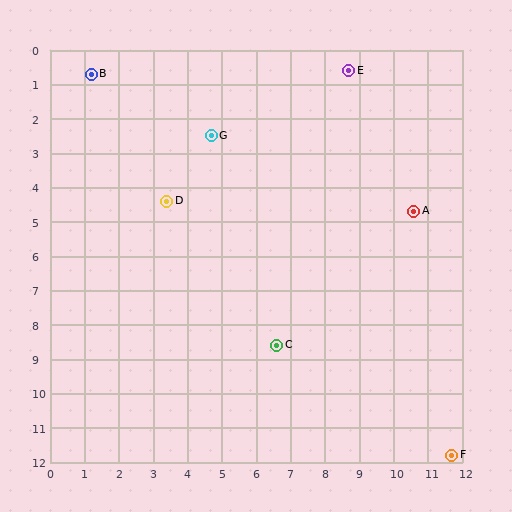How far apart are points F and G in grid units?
Points F and G are about 11.6 grid units apart.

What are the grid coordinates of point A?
Point A is at approximately (10.6, 4.7).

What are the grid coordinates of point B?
Point B is at approximately (1.2, 0.7).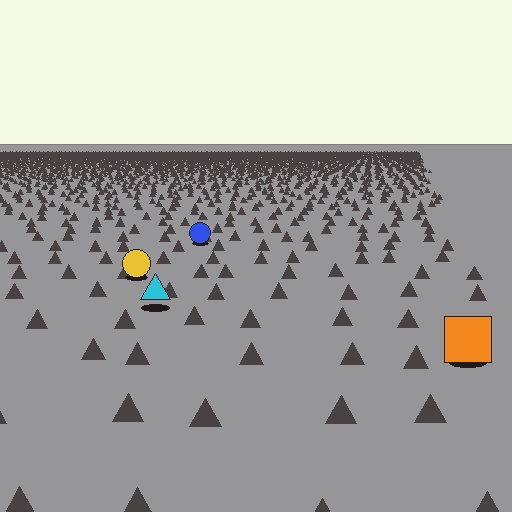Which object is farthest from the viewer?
The blue circle is farthest from the viewer. It appears smaller and the ground texture around it is denser.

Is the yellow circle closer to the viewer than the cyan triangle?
No. The cyan triangle is closer — you can tell from the texture gradient: the ground texture is coarser near it.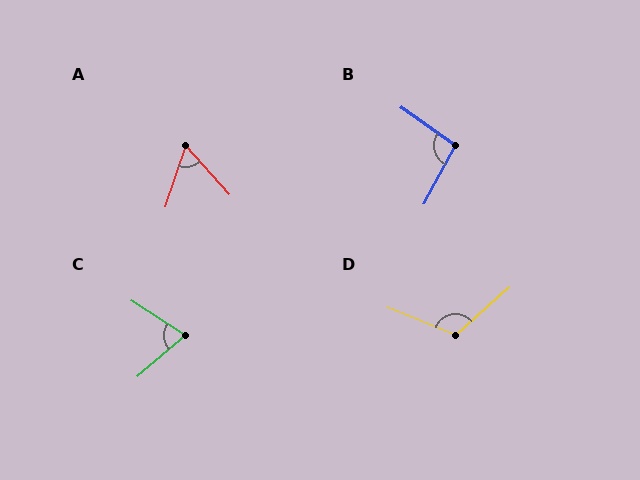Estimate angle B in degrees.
Approximately 97 degrees.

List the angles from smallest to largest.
A (60°), C (73°), B (97°), D (116°).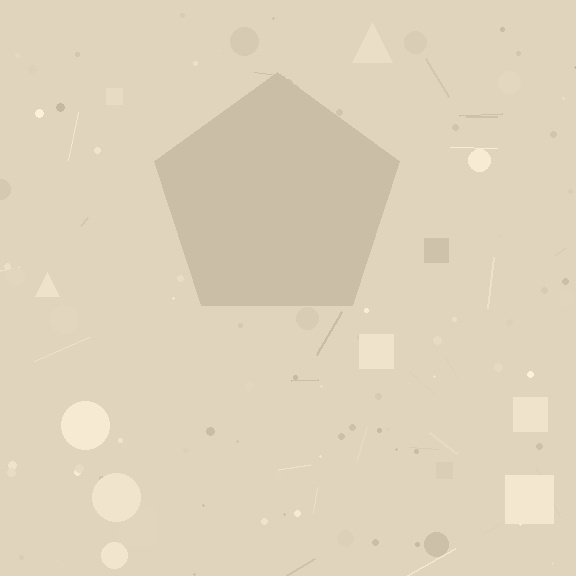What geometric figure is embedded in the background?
A pentagon is embedded in the background.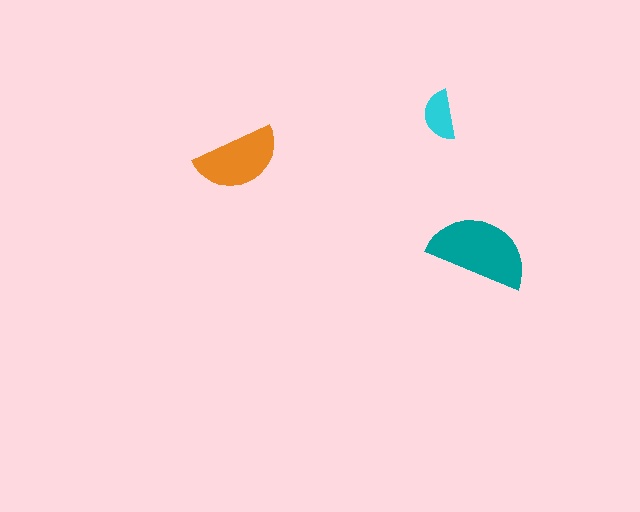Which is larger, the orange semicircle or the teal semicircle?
The teal one.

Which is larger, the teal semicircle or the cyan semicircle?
The teal one.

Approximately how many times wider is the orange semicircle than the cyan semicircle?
About 1.5 times wider.